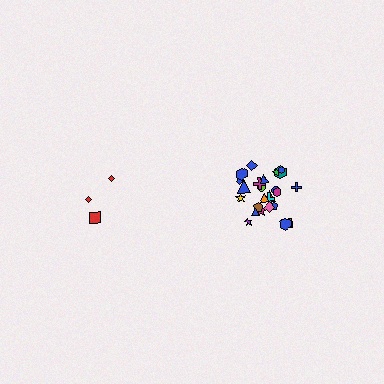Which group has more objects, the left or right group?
The right group.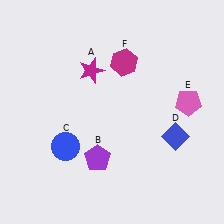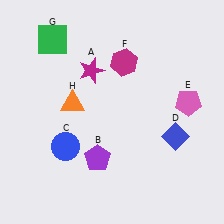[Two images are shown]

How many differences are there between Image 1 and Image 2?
There are 2 differences between the two images.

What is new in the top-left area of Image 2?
An orange triangle (H) was added in the top-left area of Image 2.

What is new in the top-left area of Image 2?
A green square (G) was added in the top-left area of Image 2.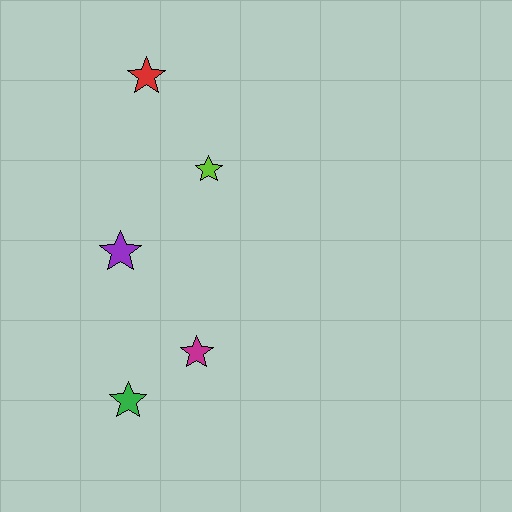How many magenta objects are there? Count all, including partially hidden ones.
There is 1 magenta object.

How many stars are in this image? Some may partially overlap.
There are 5 stars.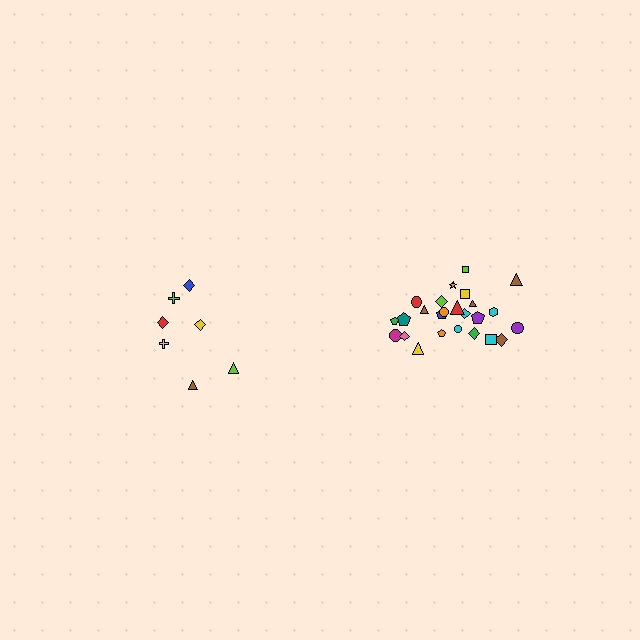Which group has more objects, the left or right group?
The right group.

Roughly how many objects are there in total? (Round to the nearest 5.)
Roughly 30 objects in total.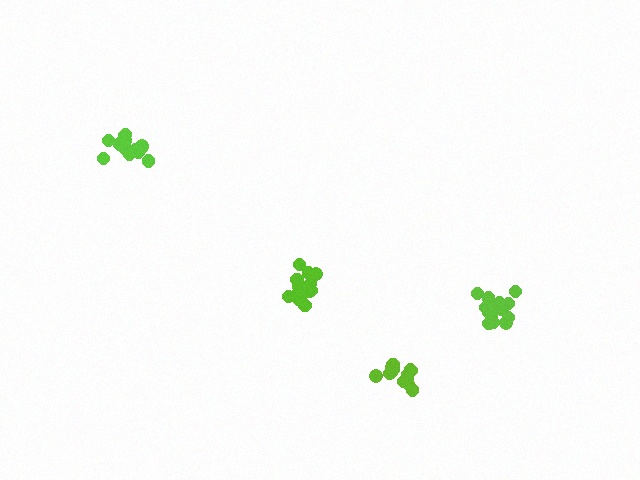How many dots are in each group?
Group 1: 14 dots, Group 2: 16 dots, Group 3: 15 dots, Group 4: 13 dots (58 total).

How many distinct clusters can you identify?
There are 4 distinct clusters.